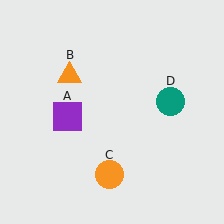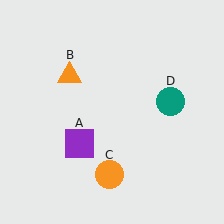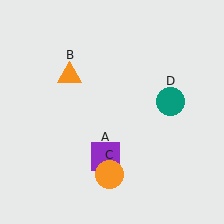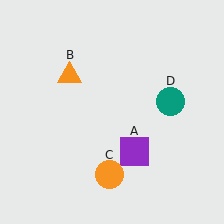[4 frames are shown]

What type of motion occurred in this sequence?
The purple square (object A) rotated counterclockwise around the center of the scene.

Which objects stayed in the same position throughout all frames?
Orange triangle (object B) and orange circle (object C) and teal circle (object D) remained stationary.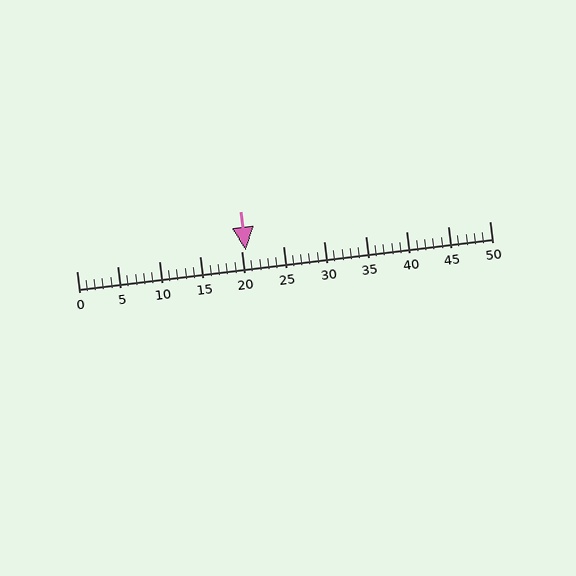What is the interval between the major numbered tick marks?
The major tick marks are spaced 5 units apart.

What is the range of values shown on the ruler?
The ruler shows values from 0 to 50.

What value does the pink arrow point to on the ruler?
The pink arrow points to approximately 20.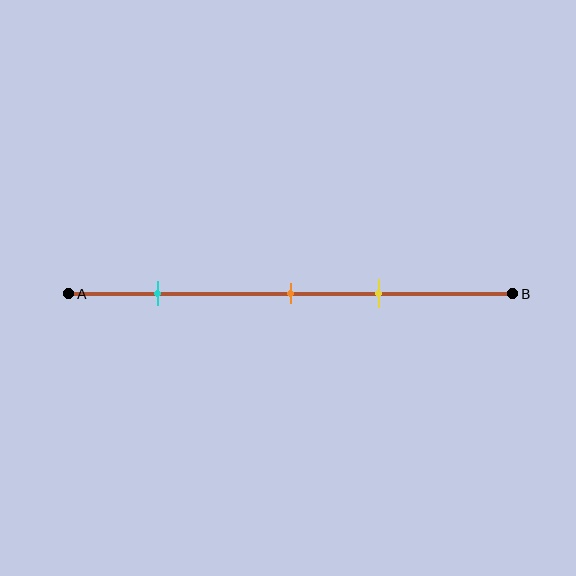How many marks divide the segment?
There are 3 marks dividing the segment.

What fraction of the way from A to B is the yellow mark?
The yellow mark is approximately 70% (0.7) of the way from A to B.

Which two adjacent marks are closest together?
The orange and yellow marks are the closest adjacent pair.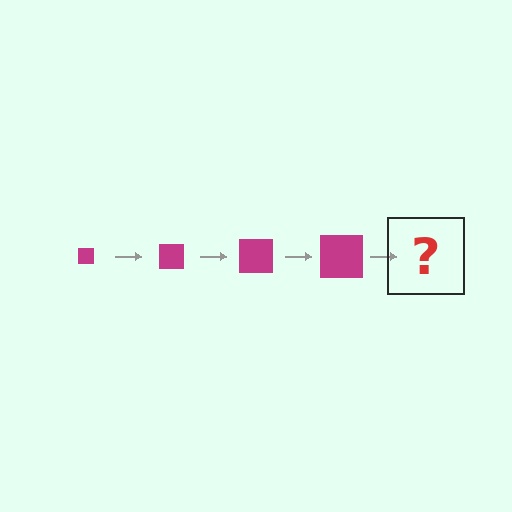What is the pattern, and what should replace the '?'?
The pattern is that the square gets progressively larger each step. The '?' should be a magenta square, larger than the previous one.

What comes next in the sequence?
The next element should be a magenta square, larger than the previous one.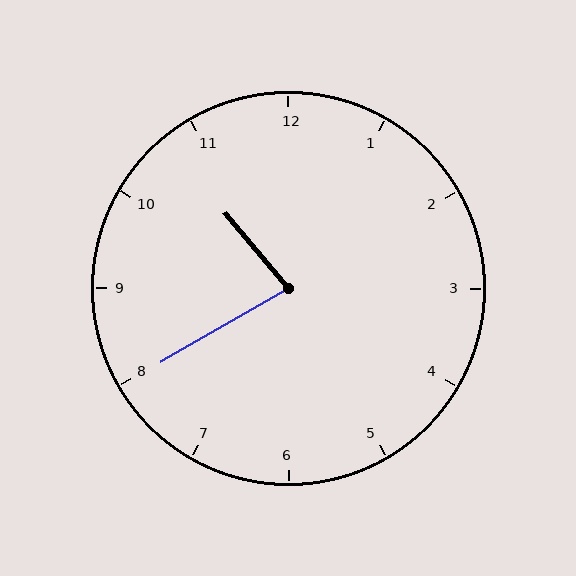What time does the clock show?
10:40.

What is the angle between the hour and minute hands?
Approximately 80 degrees.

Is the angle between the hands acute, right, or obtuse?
It is acute.